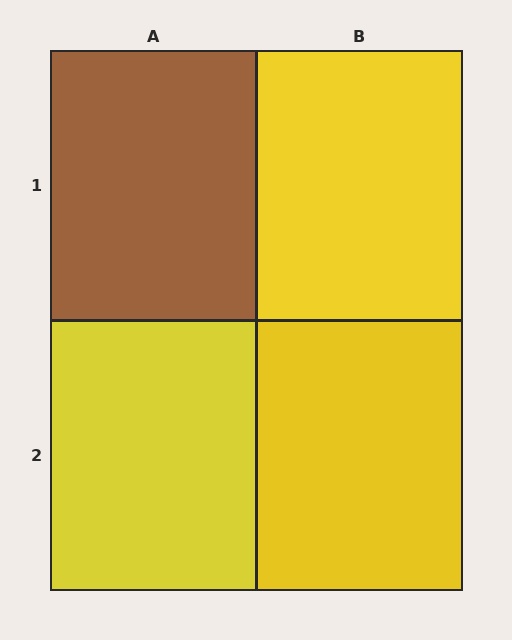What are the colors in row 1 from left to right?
Brown, yellow.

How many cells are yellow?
3 cells are yellow.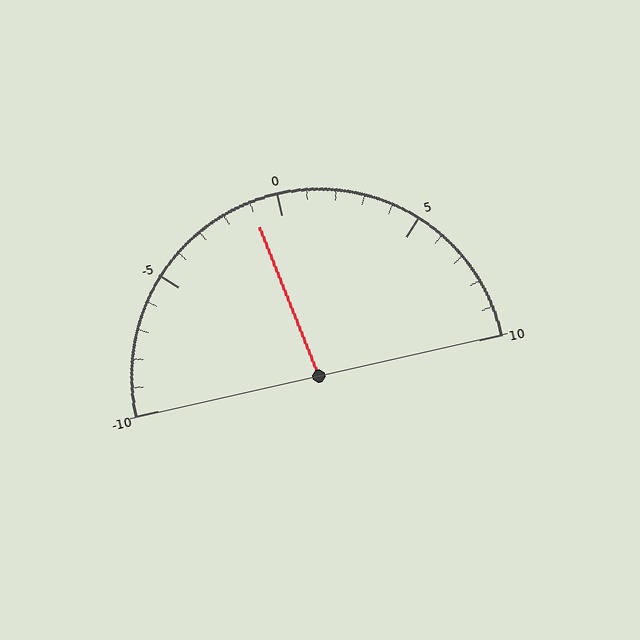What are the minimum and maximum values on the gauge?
The gauge ranges from -10 to 10.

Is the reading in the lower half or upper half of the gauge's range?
The reading is in the lower half of the range (-10 to 10).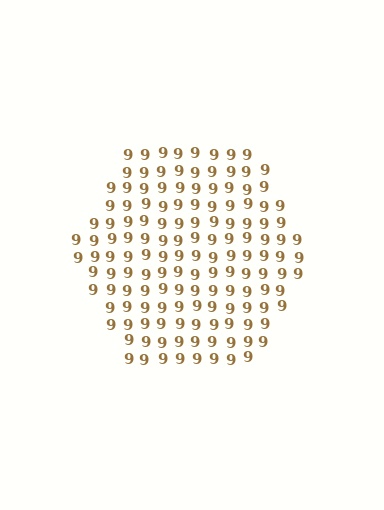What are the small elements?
The small elements are digit 9's.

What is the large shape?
The large shape is a hexagon.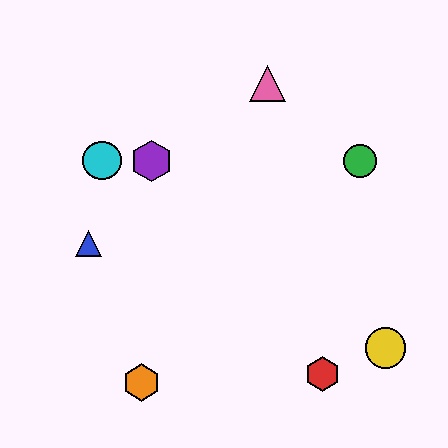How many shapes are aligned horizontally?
3 shapes (the green circle, the purple hexagon, the cyan circle) are aligned horizontally.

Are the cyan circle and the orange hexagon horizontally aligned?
No, the cyan circle is at y≈161 and the orange hexagon is at y≈382.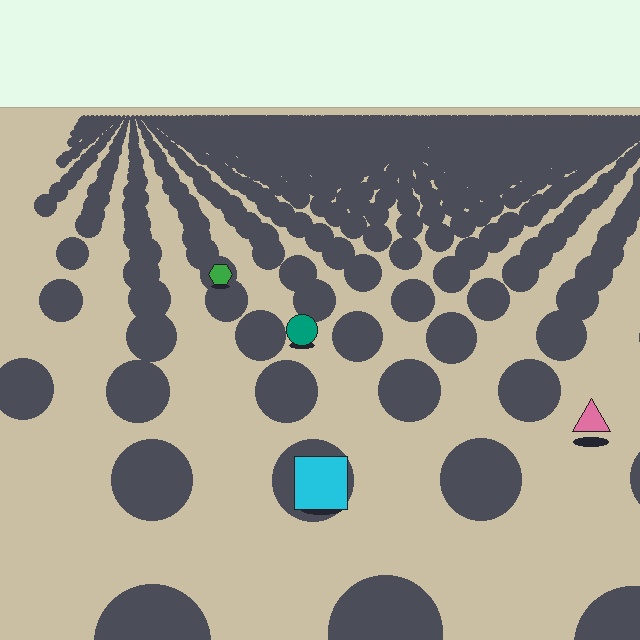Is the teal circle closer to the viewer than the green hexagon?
Yes. The teal circle is closer — you can tell from the texture gradient: the ground texture is coarser near it.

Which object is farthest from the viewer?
The green hexagon is farthest from the viewer. It appears smaller and the ground texture around it is denser.